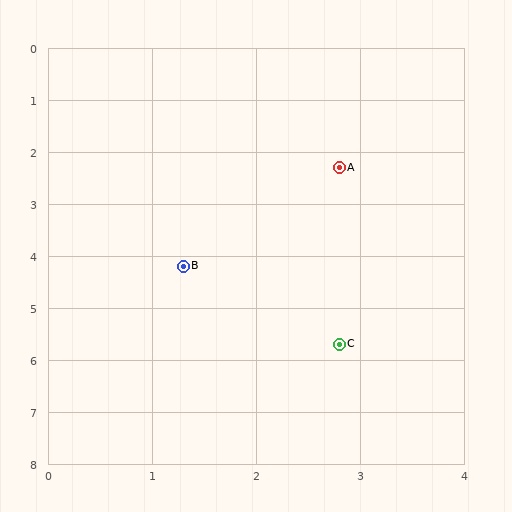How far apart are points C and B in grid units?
Points C and B are about 2.1 grid units apart.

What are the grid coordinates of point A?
Point A is at approximately (2.8, 2.3).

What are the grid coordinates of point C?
Point C is at approximately (2.8, 5.7).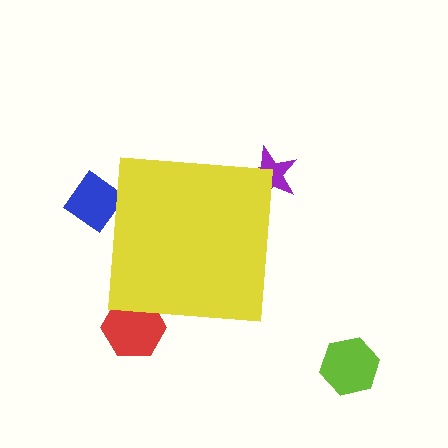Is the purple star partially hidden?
Yes, the purple star is partially hidden behind the yellow square.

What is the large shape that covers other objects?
A yellow square.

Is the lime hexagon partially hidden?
No, the lime hexagon is fully visible.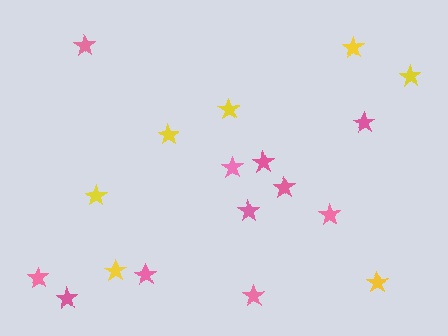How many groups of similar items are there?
There are 2 groups: one group of pink stars (11) and one group of yellow stars (7).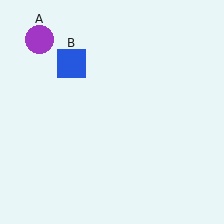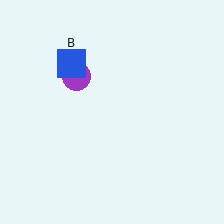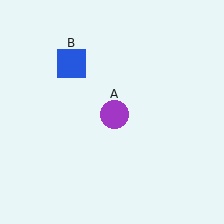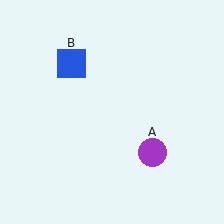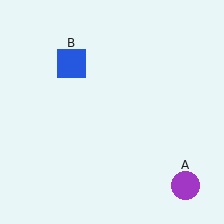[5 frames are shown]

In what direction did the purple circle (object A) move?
The purple circle (object A) moved down and to the right.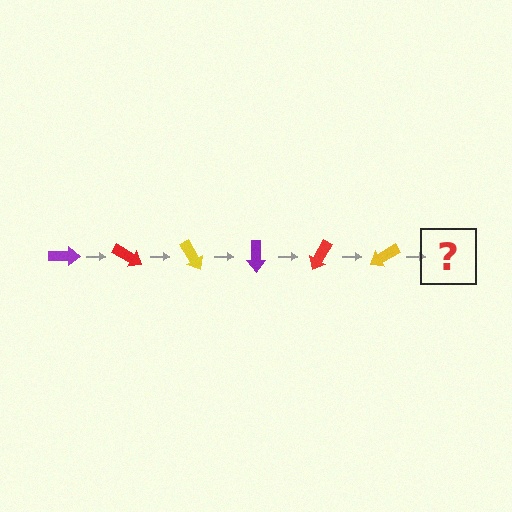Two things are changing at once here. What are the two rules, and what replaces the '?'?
The two rules are that it rotates 30 degrees each step and the color cycles through purple, red, and yellow. The '?' should be a purple arrow, rotated 180 degrees from the start.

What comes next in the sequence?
The next element should be a purple arrow, rotated 180 degrees from the start.